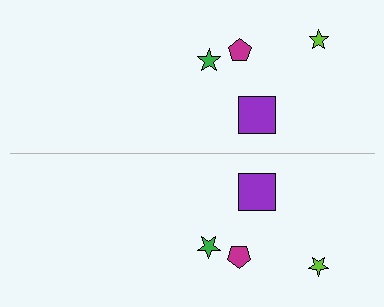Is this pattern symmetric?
Yes, this pattern has bilateral (reflection) symmetry.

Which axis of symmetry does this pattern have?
The pattern has a horizontal axis of symmetry running through the center of the image.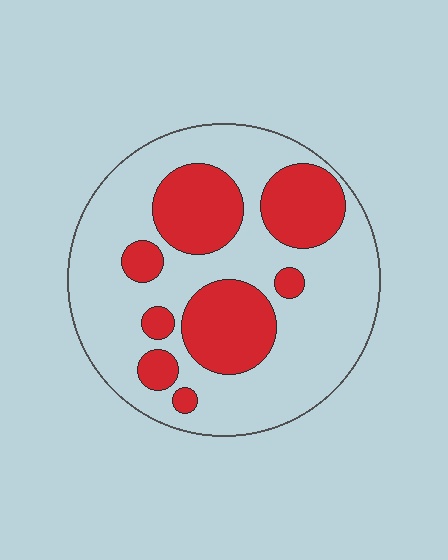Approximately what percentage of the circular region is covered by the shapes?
Approximately 30%.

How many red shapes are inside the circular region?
8.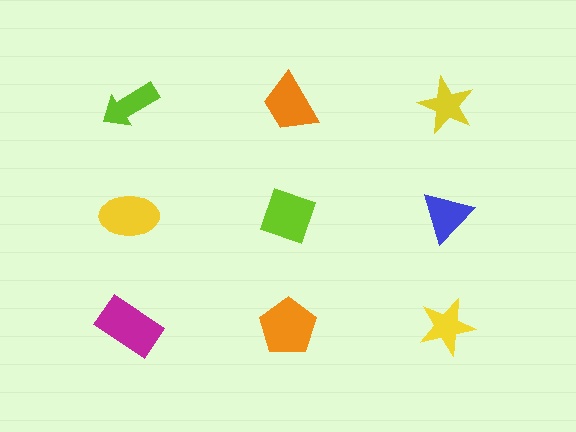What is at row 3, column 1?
A magenta rectangle.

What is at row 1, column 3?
A yellow star.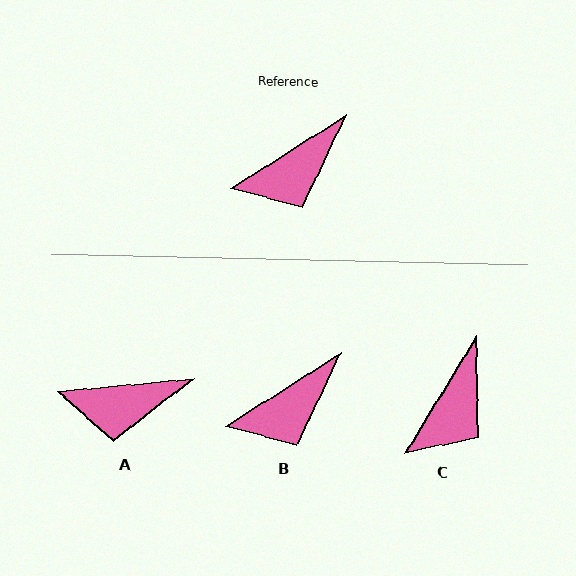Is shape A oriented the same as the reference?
No, it is off by about 27 degrees.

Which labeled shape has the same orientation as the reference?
B.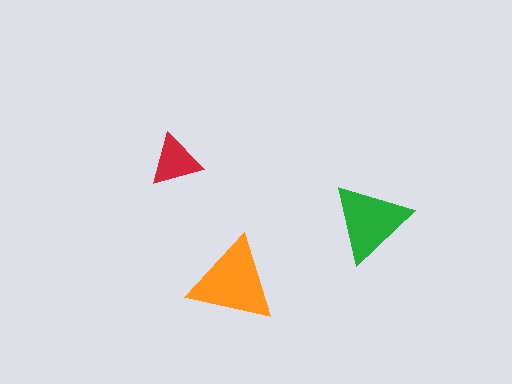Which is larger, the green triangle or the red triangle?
The green one.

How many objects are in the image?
There are 3 objects in the image.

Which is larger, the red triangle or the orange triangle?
The orange one.